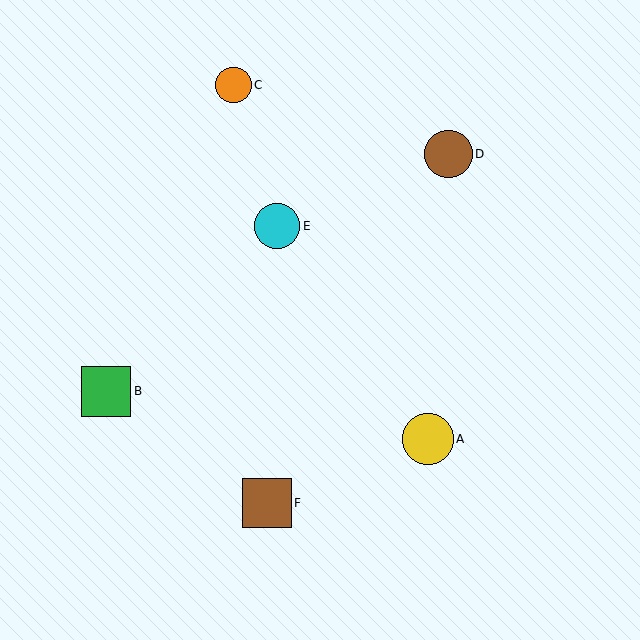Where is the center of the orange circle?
The center of the orange circle is at (233, 85).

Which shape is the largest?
The yellow circle (labeled A) is the largest.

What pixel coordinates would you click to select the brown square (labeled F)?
Click at (267, 503) to select the brown square F.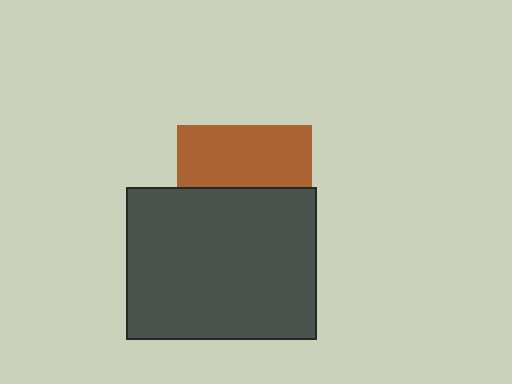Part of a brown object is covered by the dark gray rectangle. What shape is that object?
It is a square.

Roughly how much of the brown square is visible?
About half of it is visible (roughly 46%).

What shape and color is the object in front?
The object in front is a dark gray rectangle.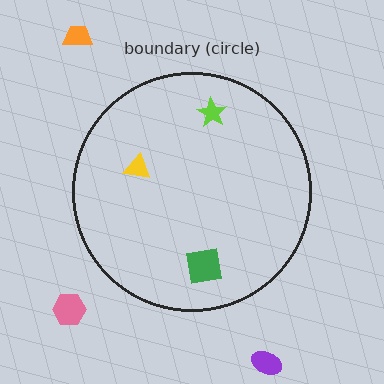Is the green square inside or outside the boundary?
Inside.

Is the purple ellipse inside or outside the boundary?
Outside.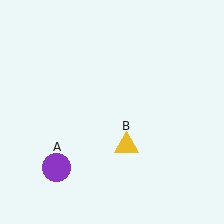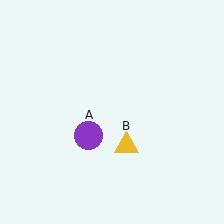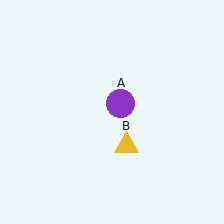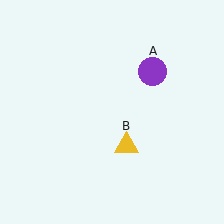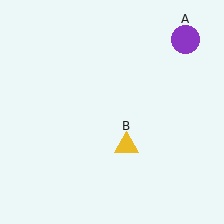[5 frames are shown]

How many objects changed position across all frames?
1 object changed position: purple circle (object A).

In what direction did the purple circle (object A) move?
The purple circle (object A) moved up and to the right.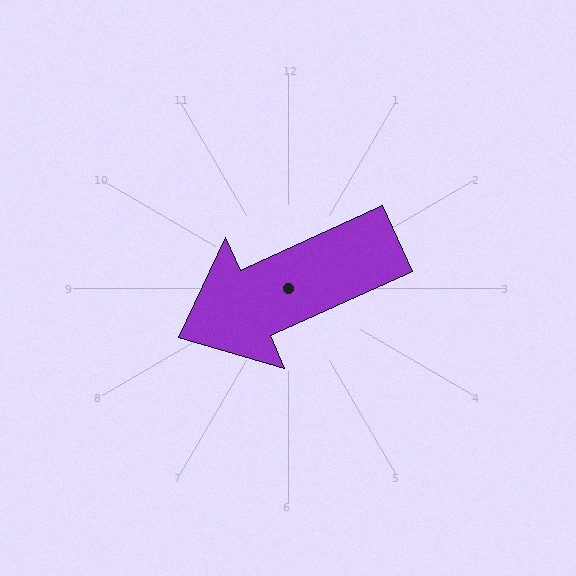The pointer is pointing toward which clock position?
Roughly 8 o'clock.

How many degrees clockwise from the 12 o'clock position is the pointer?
Approximately 246 degrees.